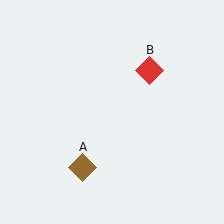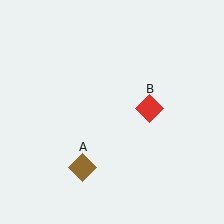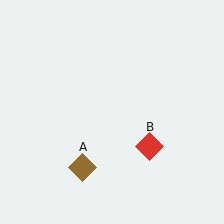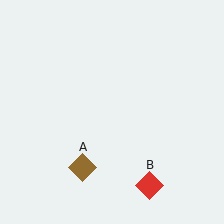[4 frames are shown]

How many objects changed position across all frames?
1 object changed position: red diamond (object B).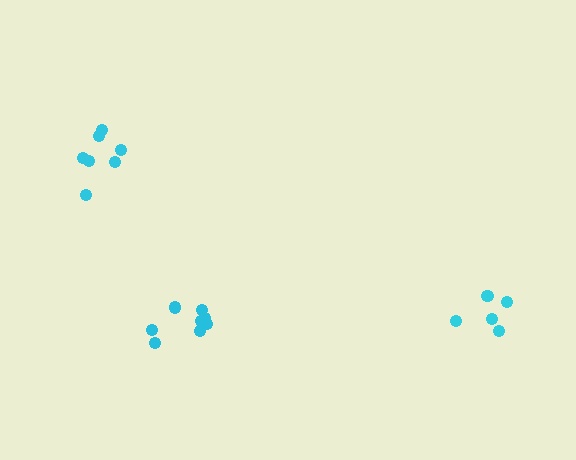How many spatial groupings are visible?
There are 3 spatial groupings.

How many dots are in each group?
Group 1: 7 dots, Group 2: 5 dots, Group 3: 8 dots (20 total).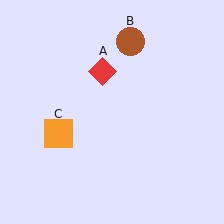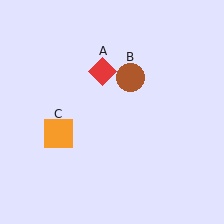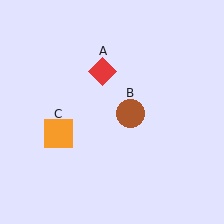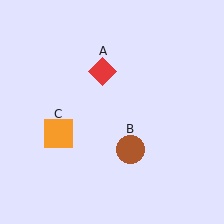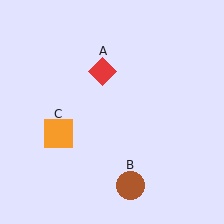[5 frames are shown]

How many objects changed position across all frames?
1 object changed position: brown circle (object B).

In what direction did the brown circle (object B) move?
The brown circle (object B) moved down.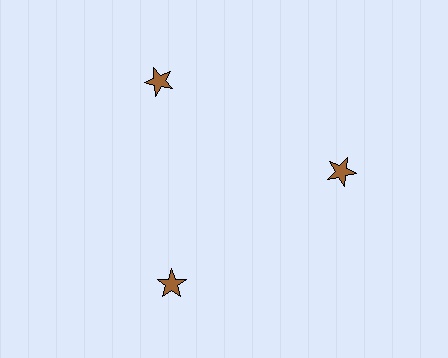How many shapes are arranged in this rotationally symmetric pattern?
There are 3 shapes, arranged in 3 groups of 1.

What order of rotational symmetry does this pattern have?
This pattern has 3-fold rotational symmetry.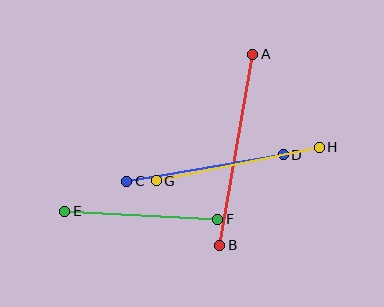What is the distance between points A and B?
The distance is approximately 194 pixels.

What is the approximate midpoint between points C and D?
The midpoint is at approximately (205, 168) pixels.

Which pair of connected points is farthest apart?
Points A and B are farthest apart.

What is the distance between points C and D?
The distance is approximately 159 pixels.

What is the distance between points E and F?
The distance is approximately 153 pixels.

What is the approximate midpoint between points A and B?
The midpoint is at approximately (236, 150) pixels.